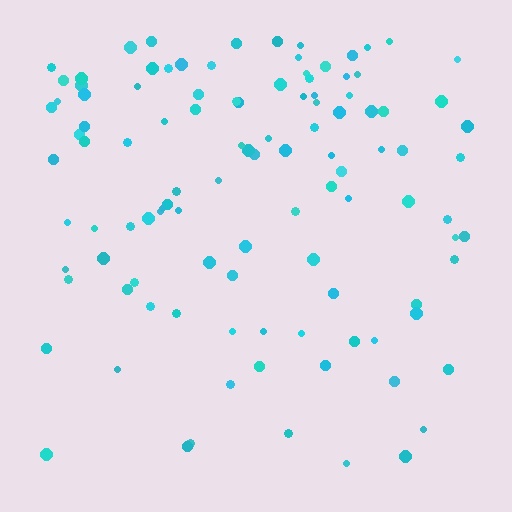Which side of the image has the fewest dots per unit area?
The bottom.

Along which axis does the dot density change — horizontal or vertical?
Vertical.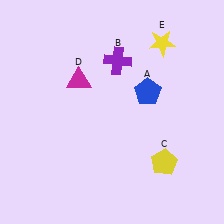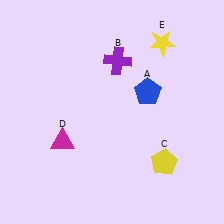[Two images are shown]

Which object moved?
The magenta triangle (D) moved down.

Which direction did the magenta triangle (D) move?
The magenta triangle (D) moved down.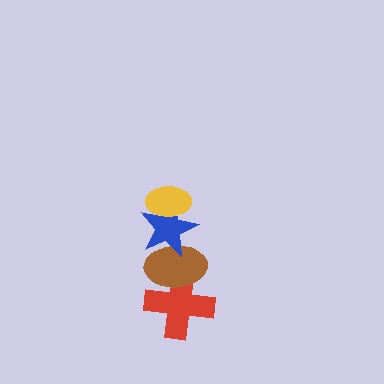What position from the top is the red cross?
The red cross is 4th from the top.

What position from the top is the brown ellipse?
The brown ellipse is 3rd from the top.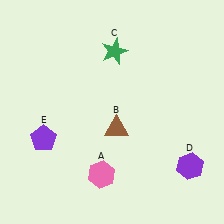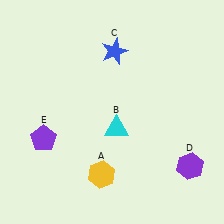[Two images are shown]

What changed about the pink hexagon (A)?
In Image 1, A is pink. In Image 2, it changed to yellow.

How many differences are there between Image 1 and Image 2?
There are 3 differences between the two images.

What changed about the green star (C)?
In Image 1, C is green. In Image 2, it changed to blue.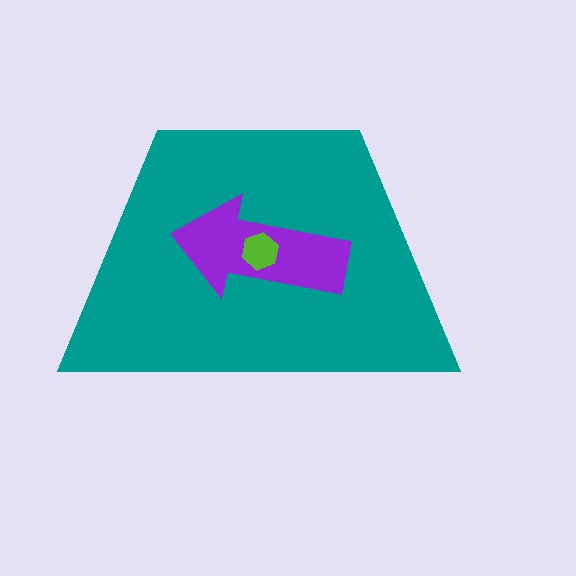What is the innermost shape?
The lime hexagon.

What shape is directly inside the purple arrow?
The lime hexagon.